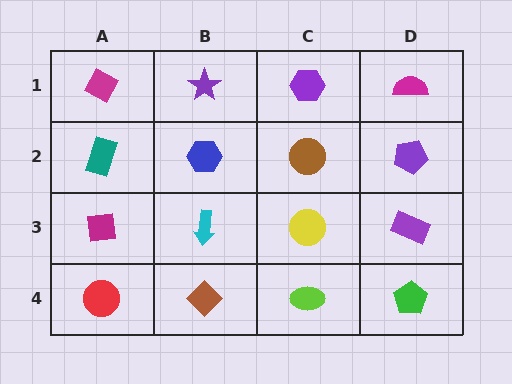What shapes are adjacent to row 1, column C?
A brown circle (row 2, column C), a purple star (row 1, column B), a magenta semicircle (row 1, column D).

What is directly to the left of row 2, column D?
A brown circle.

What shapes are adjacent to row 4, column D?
A purple rectangle (row 3, column D), a lime ellipse (row 4, column C).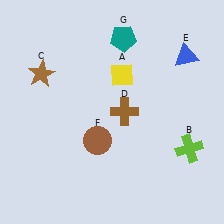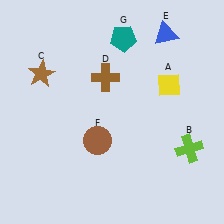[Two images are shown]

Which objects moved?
The objects that moved are: the yellow diamond (A), the brown cross (D), the blue triangle (E).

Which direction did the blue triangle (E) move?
The blue triangle (E) moved up.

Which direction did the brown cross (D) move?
The brown cross (D) moved up.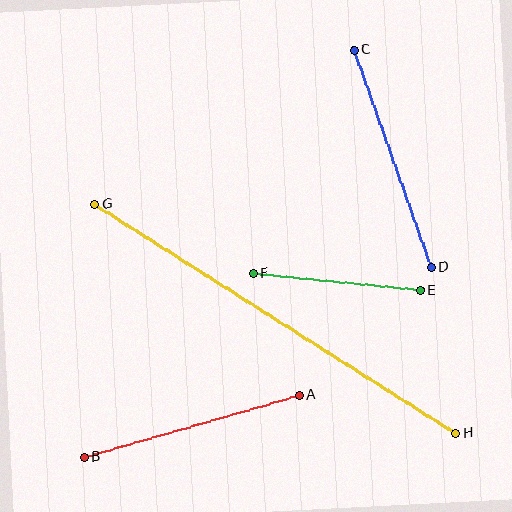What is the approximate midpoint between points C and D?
The midpoint is at approximately (392, 159) pixels.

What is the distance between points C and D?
The distance is approximately 231 pixels.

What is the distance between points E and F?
The distance is approximately 168 pixels.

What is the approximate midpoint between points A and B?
The midpoint is at approximately (192, 426) pixels.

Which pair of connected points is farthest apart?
Points G and H are farthest apart.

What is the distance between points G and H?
The distance is approximately 428 pixels.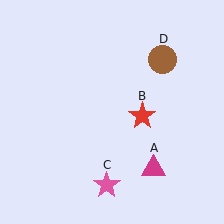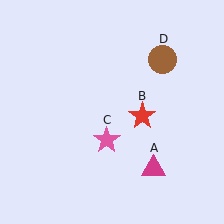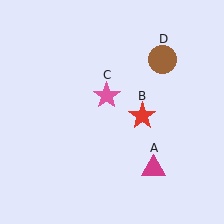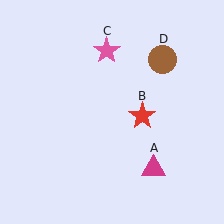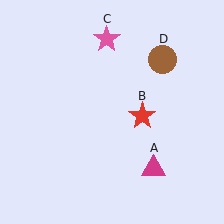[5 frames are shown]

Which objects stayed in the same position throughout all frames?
Magenta triangle (object A) and red star (object B) and brown circle (object D) remained stationary.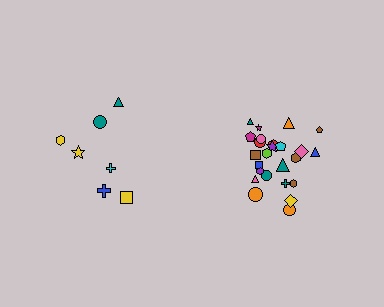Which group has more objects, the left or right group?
The right group.